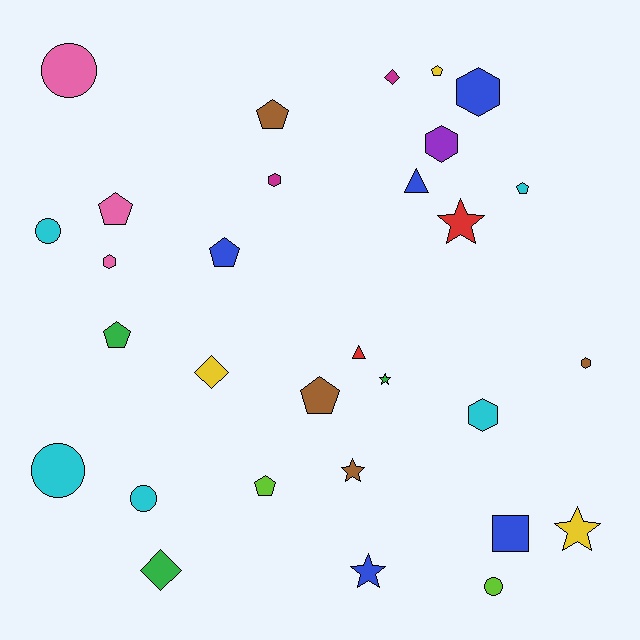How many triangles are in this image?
There are 2 triangles.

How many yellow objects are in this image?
There are 3 yellow objects.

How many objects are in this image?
There are 30 objects.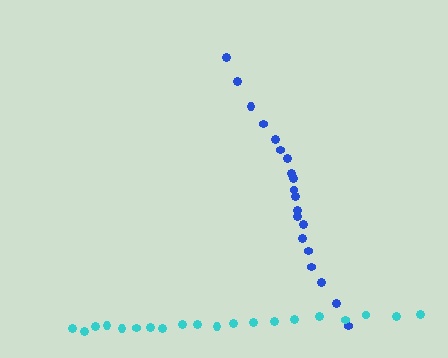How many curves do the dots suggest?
There are 2 distinct paths.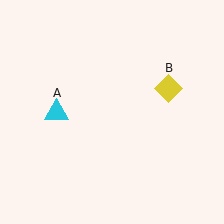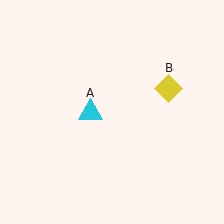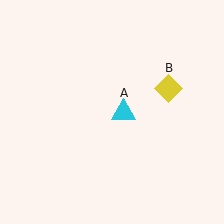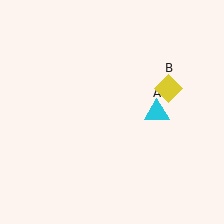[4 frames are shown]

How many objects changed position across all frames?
1 object changed position: cyan triangle (object A).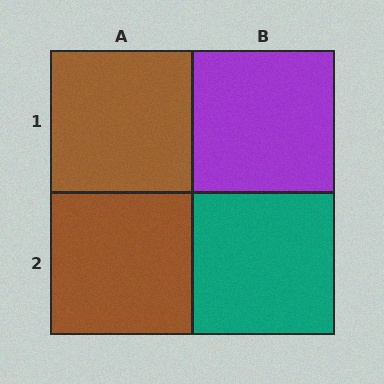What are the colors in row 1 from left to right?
Brown, purple.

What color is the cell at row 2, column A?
Brown.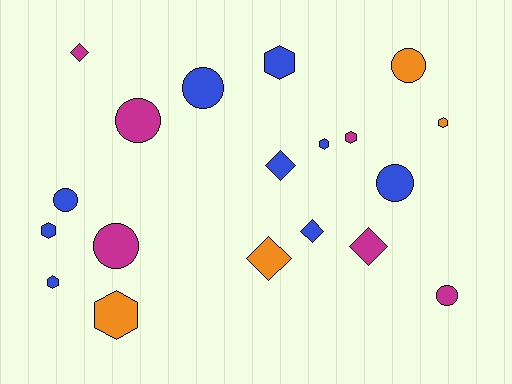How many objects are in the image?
There are 19 objects.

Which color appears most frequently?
Blue, with 9 objects.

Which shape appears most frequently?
Circle, with 7 objects.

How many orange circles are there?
There is 1 orange circle.